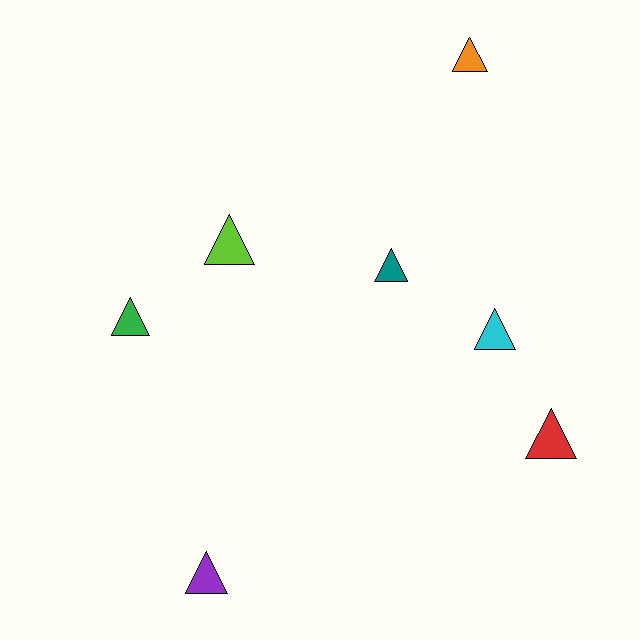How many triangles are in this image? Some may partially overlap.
There are 7 triangles.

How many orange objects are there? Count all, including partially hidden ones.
There is 1 orange object.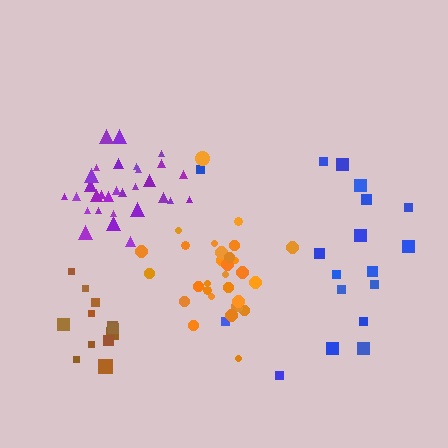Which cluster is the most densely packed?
Purple.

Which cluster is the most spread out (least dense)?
Blue.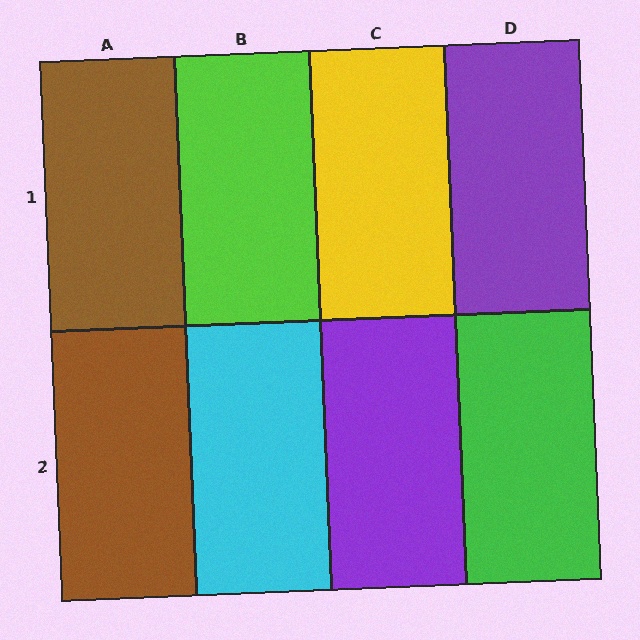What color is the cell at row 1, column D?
Purple.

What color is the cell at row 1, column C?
Yellow.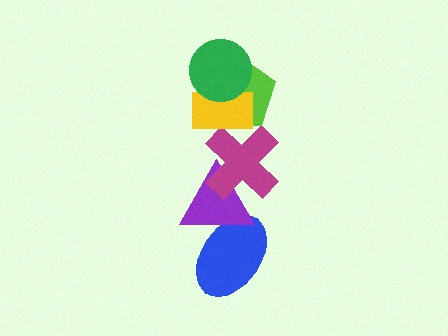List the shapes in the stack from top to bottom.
From top to bottom: the green circle, the yellow rectangle, the lime pentagon, the magenta cross, the purple triangle, the blue ellipse.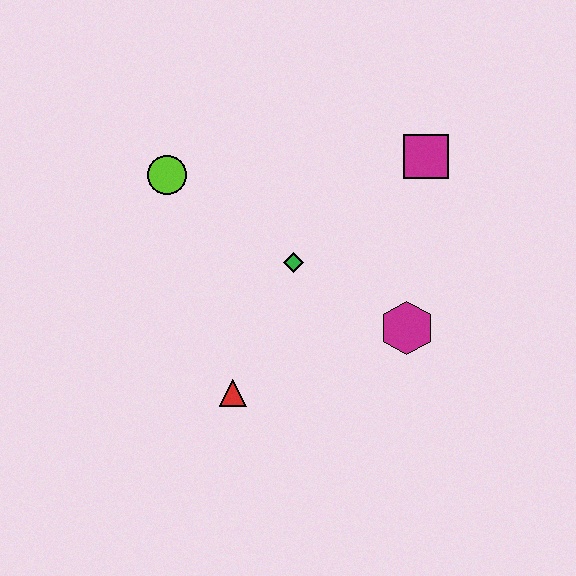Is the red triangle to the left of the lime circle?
No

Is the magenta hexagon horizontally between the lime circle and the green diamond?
No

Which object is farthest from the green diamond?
The magenta square is farthest from the green diamond.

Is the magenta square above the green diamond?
Yes